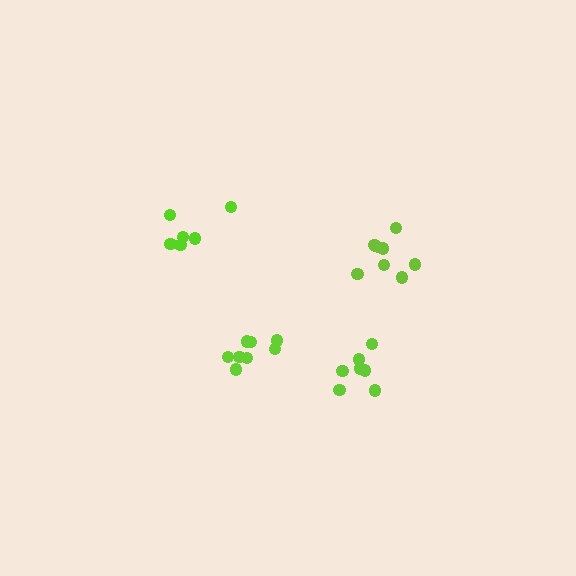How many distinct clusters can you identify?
There are 4 distinct clusters.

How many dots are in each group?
Group 1: 8 dots, Group 2: 7 dots, Group 3: 9 dots, Group 4: 6 dots (30 total).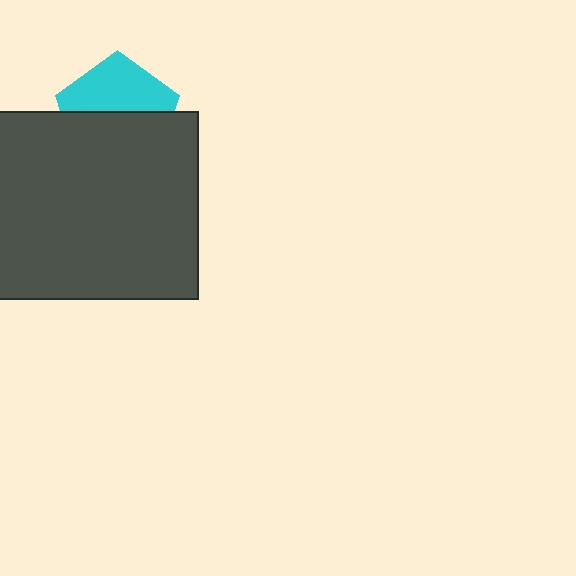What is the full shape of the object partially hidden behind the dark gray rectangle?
The partially hidden object is a cyan pentagon.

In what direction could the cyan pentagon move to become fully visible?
The cyan pentagon could move up. That would shift it out from behind the dark gray rectangle entirely.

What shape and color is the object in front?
The object in front is a dark gray rectangle.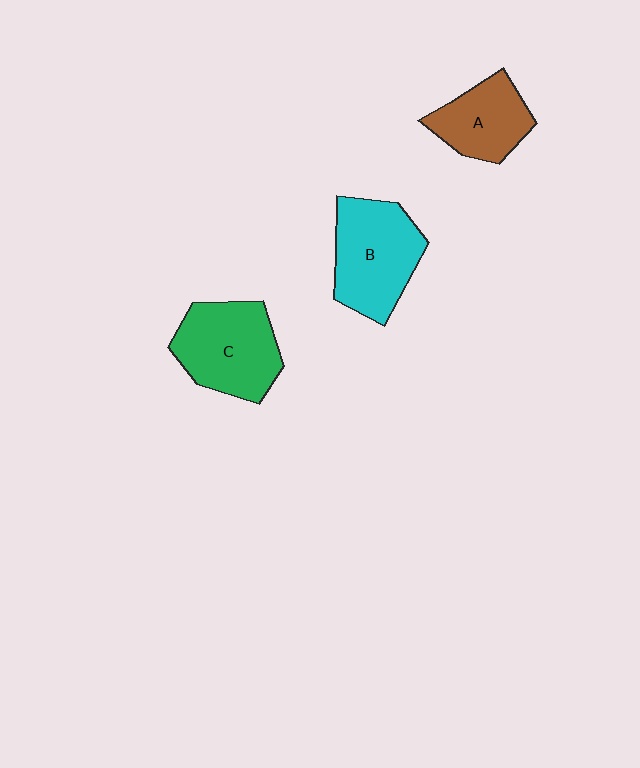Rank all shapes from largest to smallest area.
From largest to smallest: B (cyan), C (green), A (brown).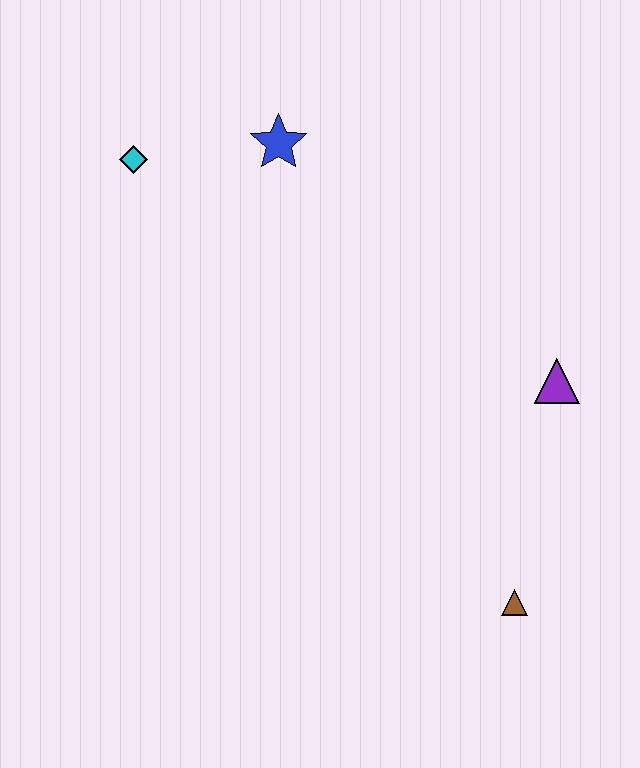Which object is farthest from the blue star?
The brown triangle is farthest from the blue star.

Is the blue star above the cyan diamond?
Yes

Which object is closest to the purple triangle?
The brown triangle is closest to the purple triangle.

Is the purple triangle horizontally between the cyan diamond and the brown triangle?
No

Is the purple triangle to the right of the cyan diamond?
Yes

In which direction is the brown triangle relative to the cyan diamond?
The brown triangle is below the cyan diamond.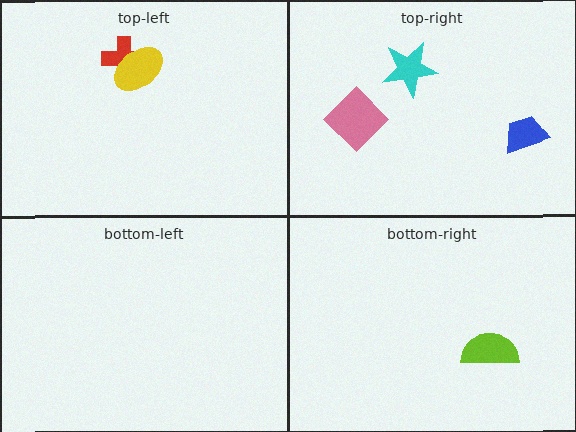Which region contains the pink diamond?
The top-right region.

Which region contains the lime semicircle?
The bottom-right region.